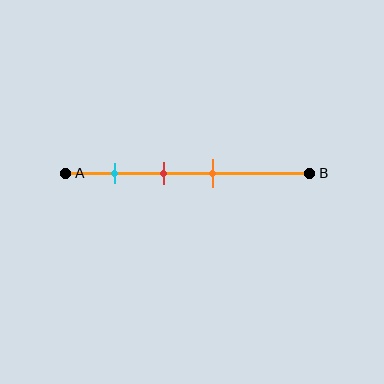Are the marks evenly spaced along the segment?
Yes, the marks are approximately evenly spaced.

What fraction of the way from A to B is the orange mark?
The orange mark is approximately 60% (0.6) of the way from A to B.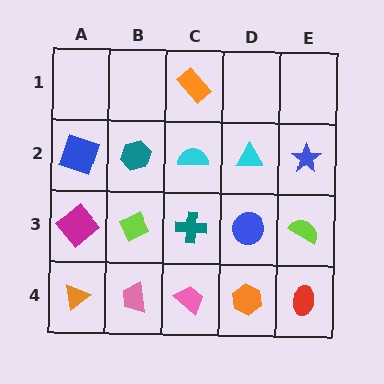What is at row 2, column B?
A teal hexagon.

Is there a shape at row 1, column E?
No, that cell is empty.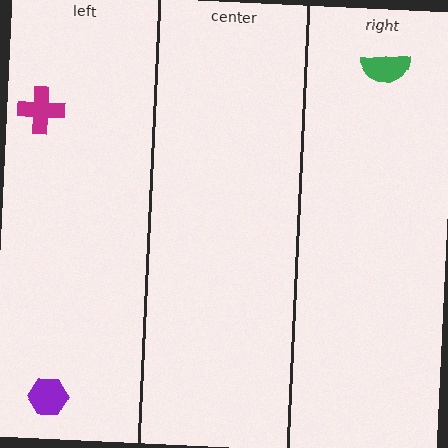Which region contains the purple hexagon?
The left region.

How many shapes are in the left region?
2.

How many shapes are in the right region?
1.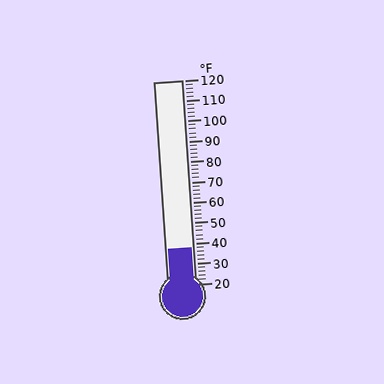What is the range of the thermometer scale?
The thermometer scale ranges from 20°F to 120°F.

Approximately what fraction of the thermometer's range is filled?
The thermometer is filled to approximately 20% of its range.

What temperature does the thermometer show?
The thermometer shows approximately 38°F.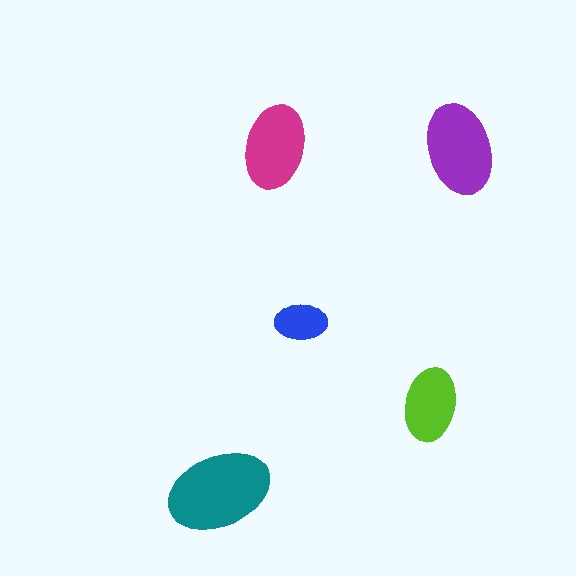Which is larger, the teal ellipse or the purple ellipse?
The teal one.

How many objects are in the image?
There are 5 objects in the image.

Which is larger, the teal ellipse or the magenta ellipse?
The teal one.